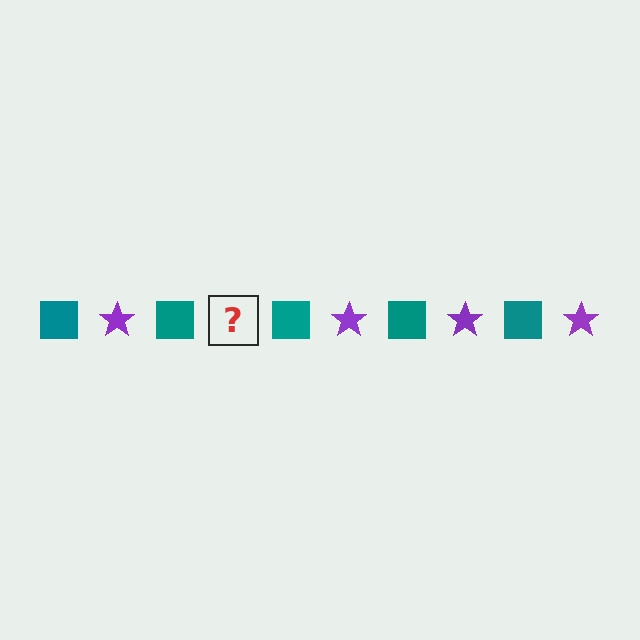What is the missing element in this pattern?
The missing element is a purple star.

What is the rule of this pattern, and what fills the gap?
The rule is that the pattern alternates between teal square and purple star. The gap should be filled with a purple star.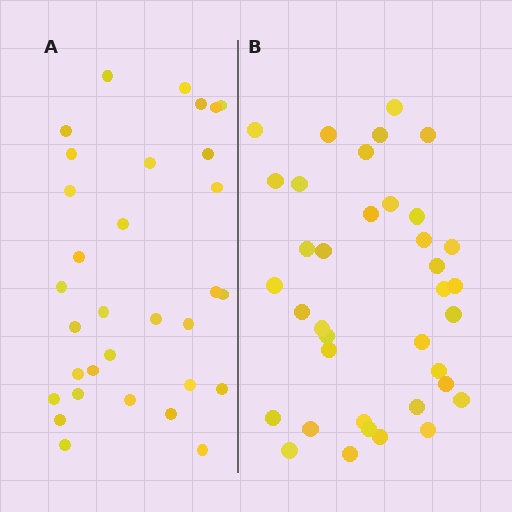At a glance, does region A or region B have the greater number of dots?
Region B (the right region) has more dots.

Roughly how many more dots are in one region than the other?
Region B has about 5 more dots than region A.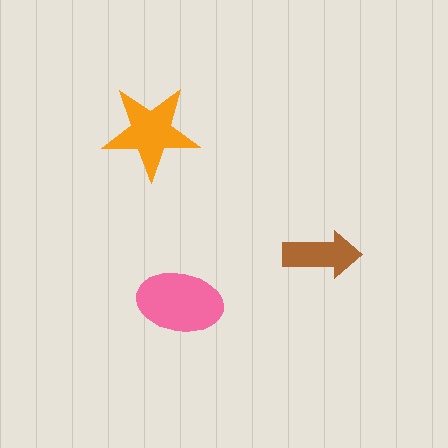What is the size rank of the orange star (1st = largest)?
2nd.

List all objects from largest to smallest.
The pink ellipse, the orange star, the brown arrow.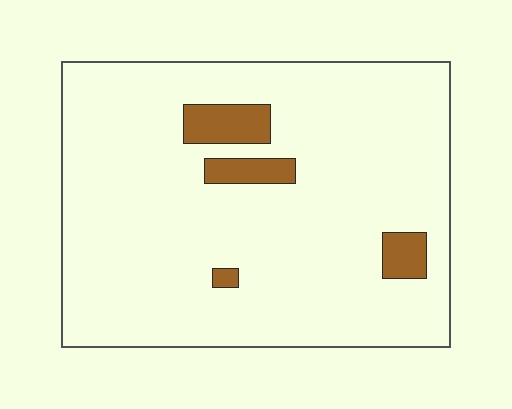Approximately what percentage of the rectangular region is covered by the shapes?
Approximately 10%.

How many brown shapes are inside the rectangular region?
4.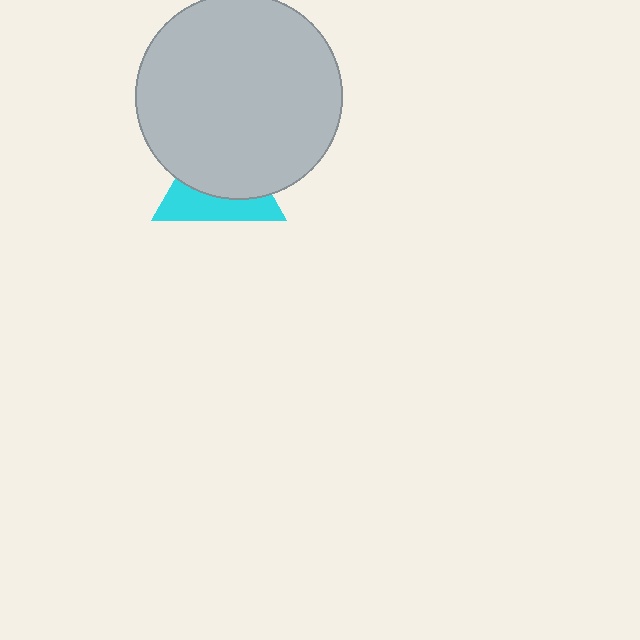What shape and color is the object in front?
The object in front is a light gray circle.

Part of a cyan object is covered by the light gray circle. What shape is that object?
It is a triangle.